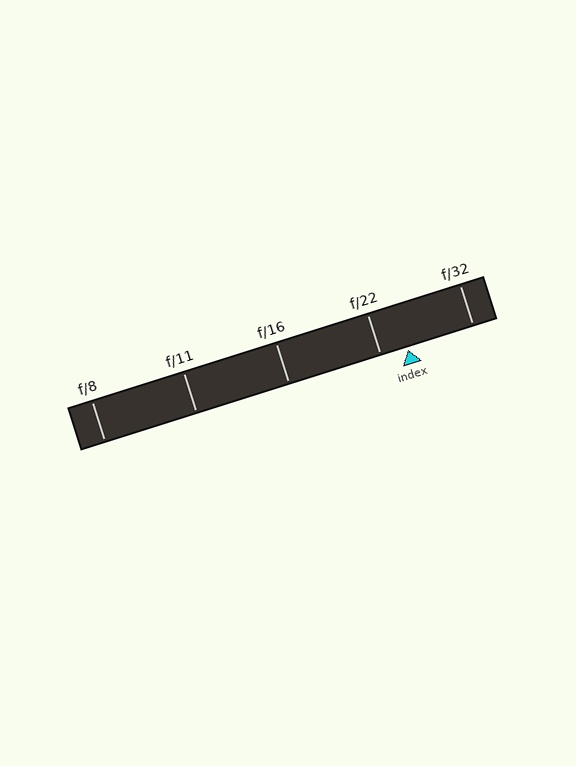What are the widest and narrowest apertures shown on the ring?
The widest aperture shown is f/8 and the narrowest is f/32.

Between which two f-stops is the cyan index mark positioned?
The index mark is between f/22 and f/32.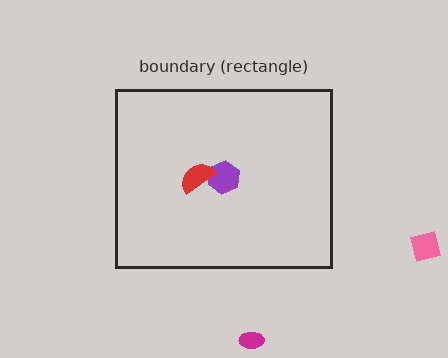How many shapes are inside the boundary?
2 inside, 2 outside.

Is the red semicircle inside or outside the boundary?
Inside.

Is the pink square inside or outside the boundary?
Outside.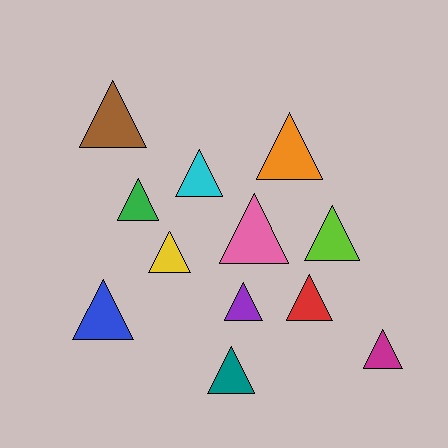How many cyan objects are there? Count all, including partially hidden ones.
There is 1 cyan object.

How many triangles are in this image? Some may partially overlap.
There are 12 triangles.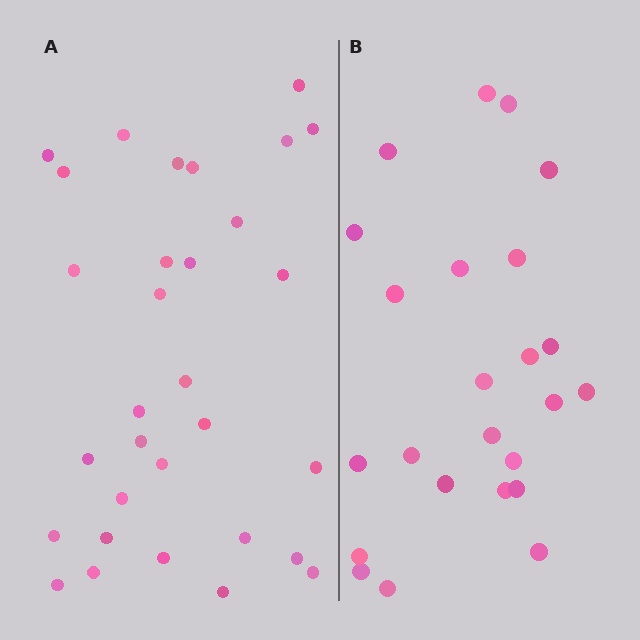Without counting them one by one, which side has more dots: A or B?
Region A (the left region) has more dots.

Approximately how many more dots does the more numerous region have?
Region A has roughly 8 or so more dots than region B.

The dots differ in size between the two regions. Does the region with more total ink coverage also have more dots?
No. Region B has more total ink coverage because its dots are larger, but region A actually contains more individual dots. Total area can be misleading — the number of items is what matters here.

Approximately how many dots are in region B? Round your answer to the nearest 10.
About 20 dots. (The exact count is 24, which rounds to 20.)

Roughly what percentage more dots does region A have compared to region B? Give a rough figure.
About 30% more.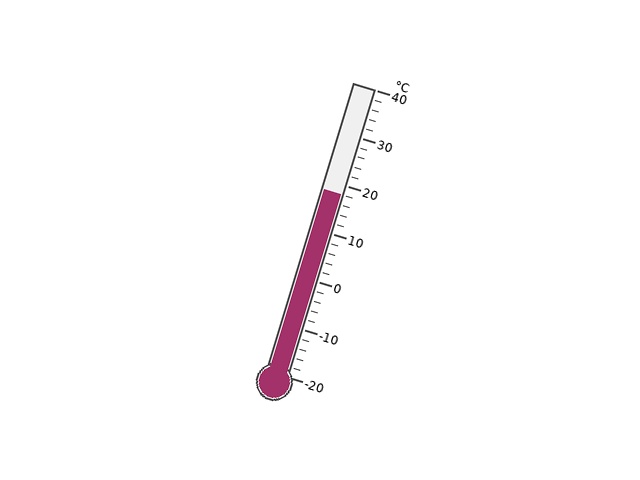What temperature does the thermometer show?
The thermometer shows approximately 18°C.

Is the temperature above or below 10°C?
The temperature is above 10°C.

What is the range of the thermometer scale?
The thermometer scale ranges from -20°C to 40°C.